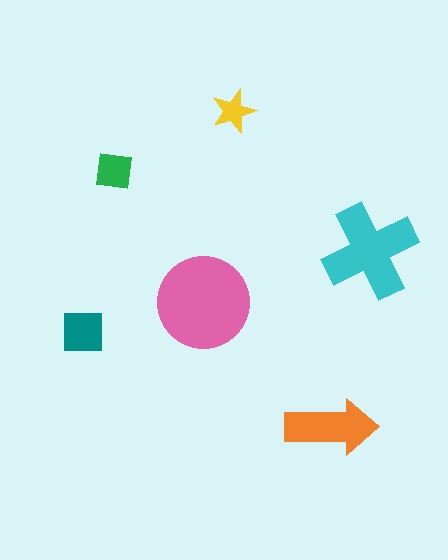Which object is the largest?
The pink circle.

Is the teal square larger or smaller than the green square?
Larger.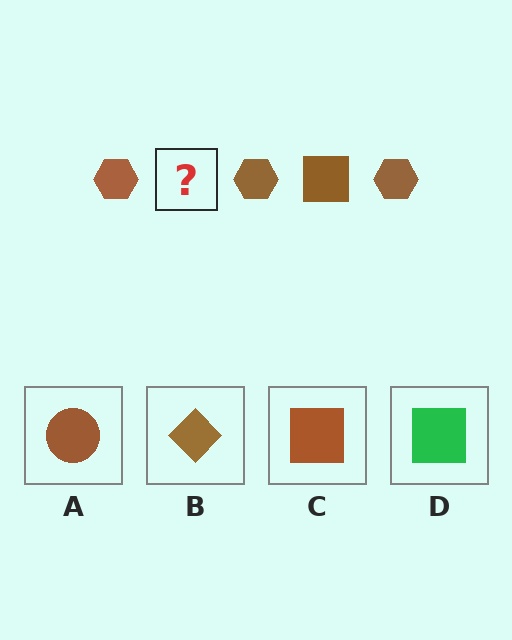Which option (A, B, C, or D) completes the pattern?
C.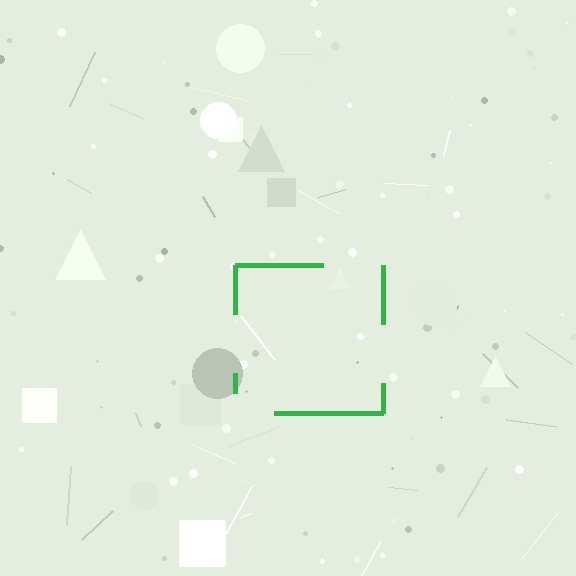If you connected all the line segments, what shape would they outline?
They would outline a square.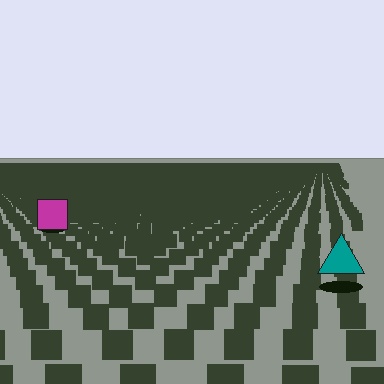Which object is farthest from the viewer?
The magenta square is farthest from the viewer. It appears smaller and the ground texture around it is denser.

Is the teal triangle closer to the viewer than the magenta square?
Yes. The teal triangle is closer — you can tell from the texture gradient: the ground texture is coarser near it.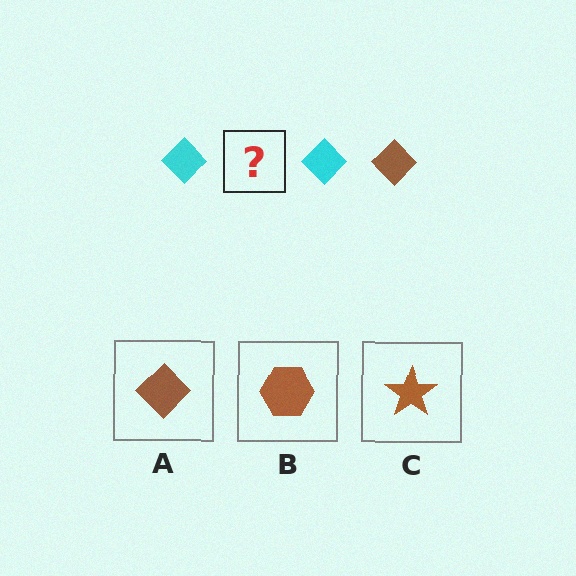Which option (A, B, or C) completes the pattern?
A.